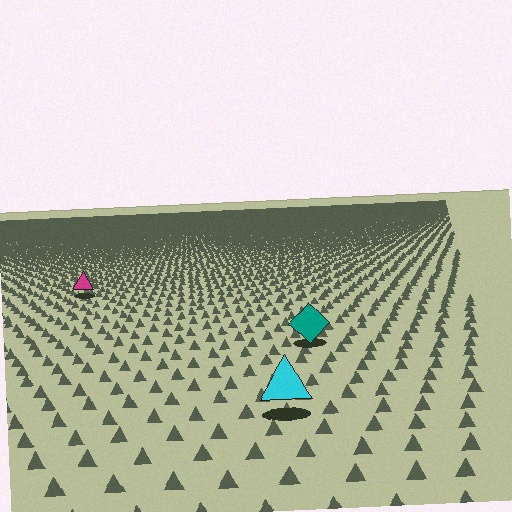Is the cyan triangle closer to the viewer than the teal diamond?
Yes. The cyan triangle is closer — you can tell from the texture gradient: the ground texture is coarser near it.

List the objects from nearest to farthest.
From nearest to farthest: the cyan triangle, the teal diamond, the magenta triangle.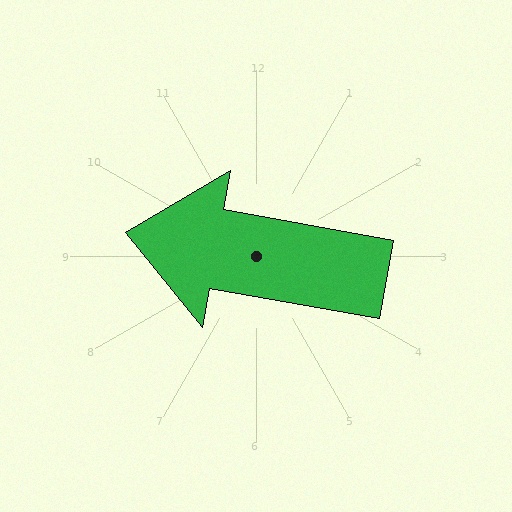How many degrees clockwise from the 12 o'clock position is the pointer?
Approximately 280 degrees.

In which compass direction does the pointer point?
West.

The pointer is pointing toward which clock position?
Roughly 9 o'clock.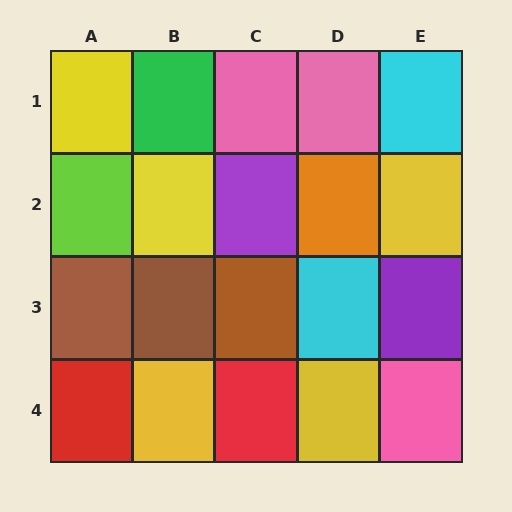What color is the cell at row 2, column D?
Orange.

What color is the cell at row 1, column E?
Cyan.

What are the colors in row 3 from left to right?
Brown, brown, brown, cyan, purple.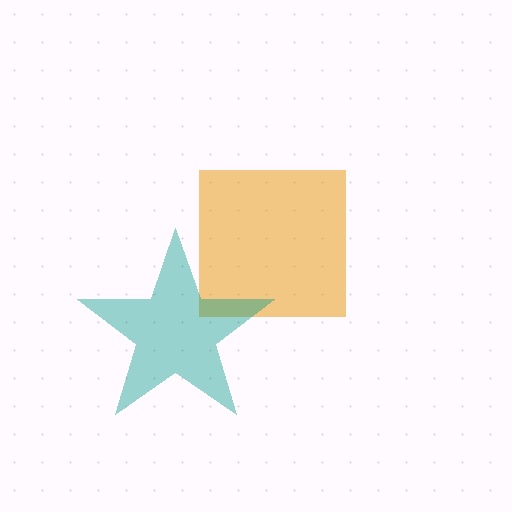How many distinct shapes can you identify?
There are 2 distinct shapes: an orange square, a teal star.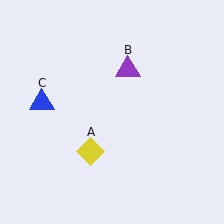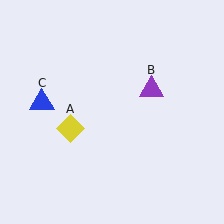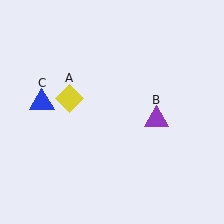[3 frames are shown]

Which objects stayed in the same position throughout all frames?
Blue triangle (object C) remained stationary.